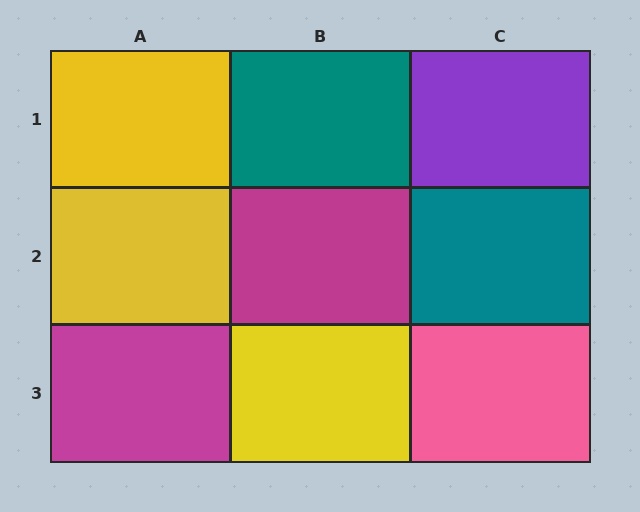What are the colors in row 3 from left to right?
Magenta, yellow, pink.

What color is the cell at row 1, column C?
Purple.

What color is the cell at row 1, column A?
Yellow.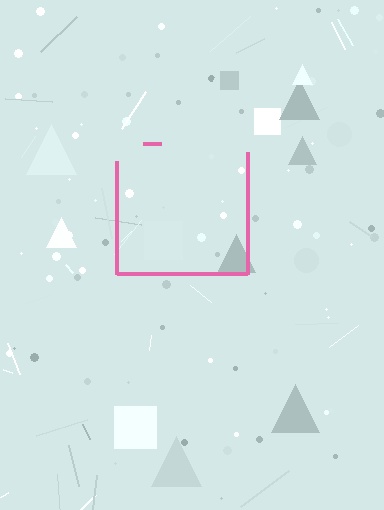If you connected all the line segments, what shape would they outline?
They would outline a square.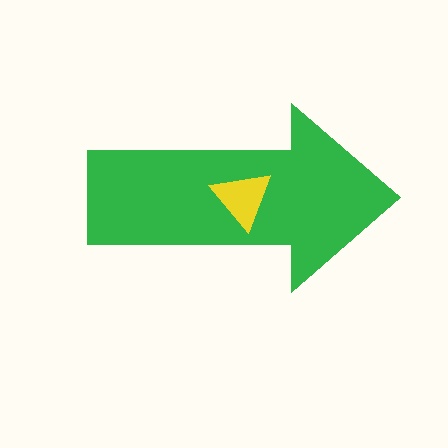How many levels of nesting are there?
2.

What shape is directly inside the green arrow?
The yellow triangle.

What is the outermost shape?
The green arrow.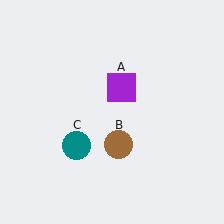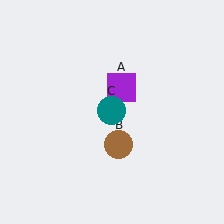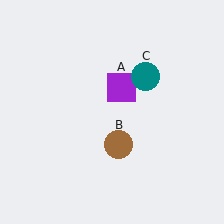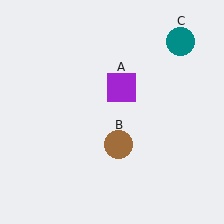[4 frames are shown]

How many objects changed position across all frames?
1 object changed position: teal circle (object C).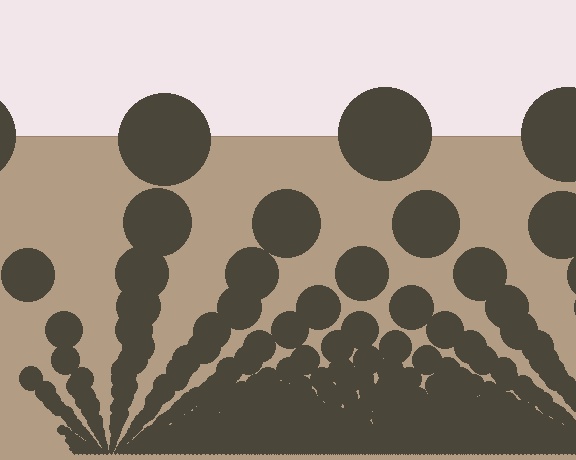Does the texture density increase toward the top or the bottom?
Density increases toward the bottom.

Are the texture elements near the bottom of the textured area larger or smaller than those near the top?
Smaller. The gradient is inverted — elements near the bottom are smaller and denser.